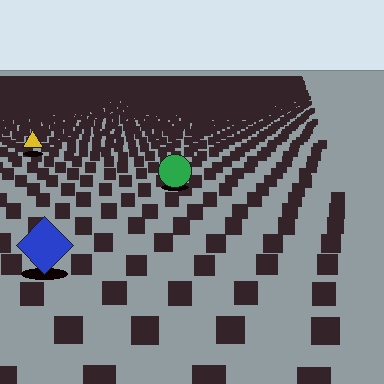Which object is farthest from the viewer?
The yellow triangle is farthest from the viewer. It appears smaller and the ground texture around it is denser.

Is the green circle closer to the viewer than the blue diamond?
No. The blue diamond is closer — you can tell from the texture gradient: the ground texture is coarser near it.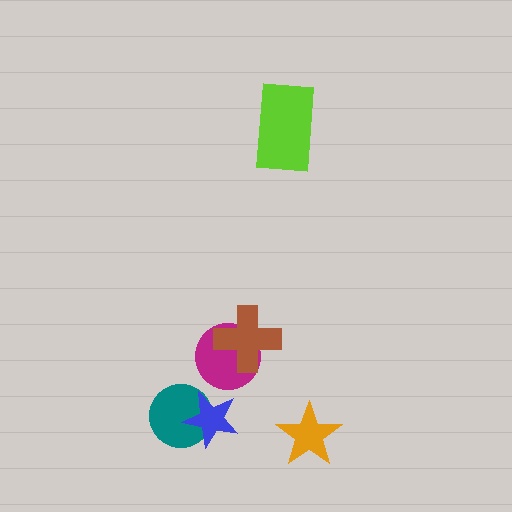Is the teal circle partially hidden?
Yes, it is partially covered by another shape.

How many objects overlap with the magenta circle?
1 object overlaps with the magenta circle.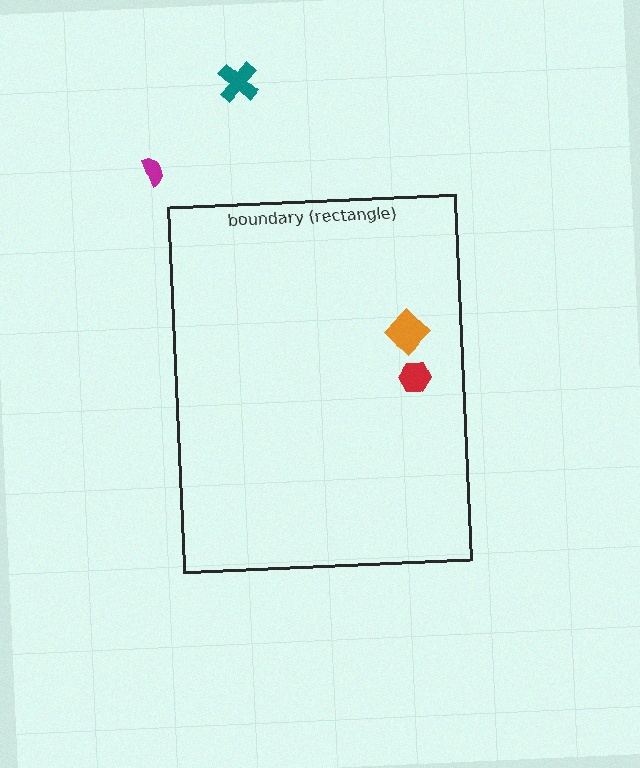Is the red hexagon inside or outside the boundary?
Inside.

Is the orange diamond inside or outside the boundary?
Inside.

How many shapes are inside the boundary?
2 inside, 2 outside.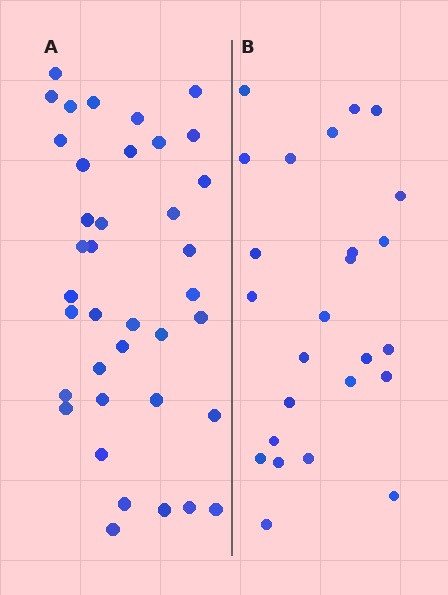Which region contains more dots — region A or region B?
Region A (the left region) has more dots.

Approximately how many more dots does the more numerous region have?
Region A has approximately 15 more dots than region B.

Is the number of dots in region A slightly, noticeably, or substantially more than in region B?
Region A has substantially more. The ratio is roughly 1.5 to 1.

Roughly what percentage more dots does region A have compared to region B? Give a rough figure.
About 50% more.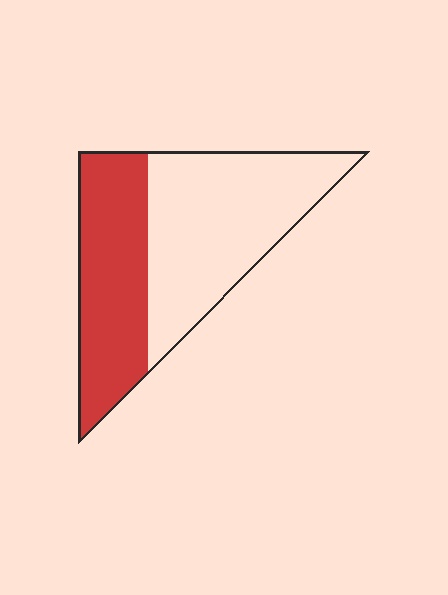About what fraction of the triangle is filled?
About two fifths (2/5).